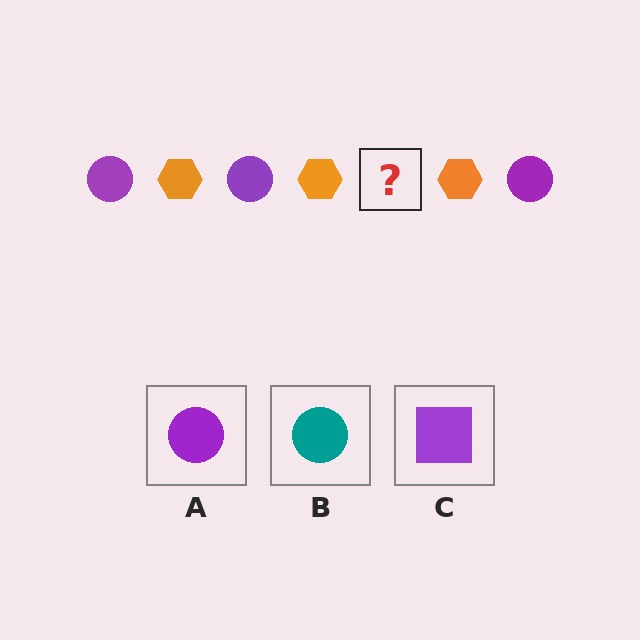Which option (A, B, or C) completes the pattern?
A.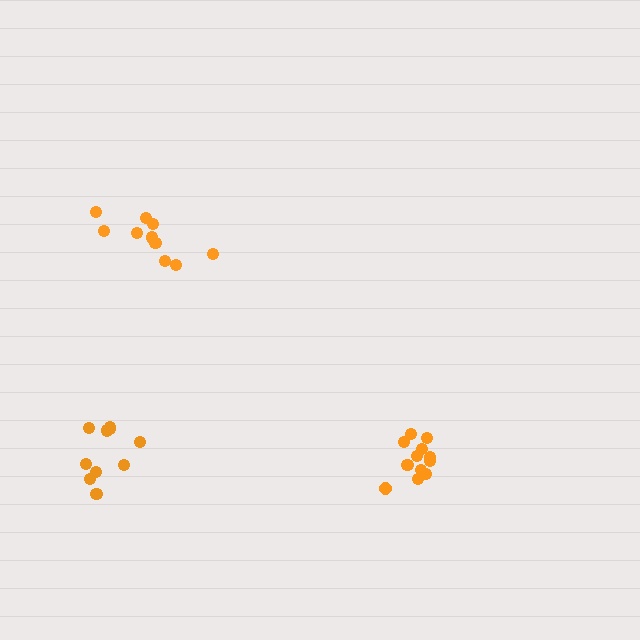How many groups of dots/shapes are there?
There are 3 groups.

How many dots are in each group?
Group 1: 10 dots, Group 2: 10 dots, Group 3: 12 dots (32 total).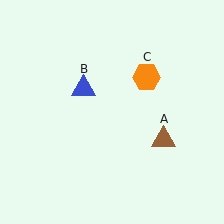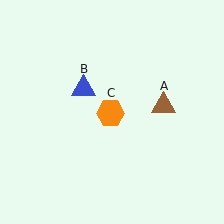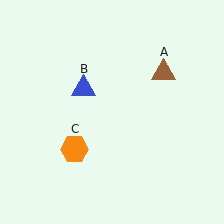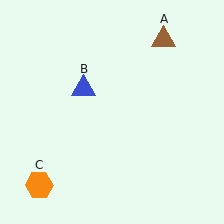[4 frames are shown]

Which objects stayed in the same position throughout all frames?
Blue triangle (object B) remained stationary.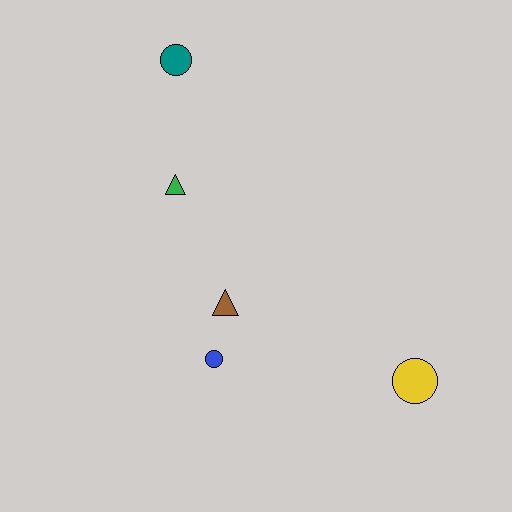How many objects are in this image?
There are 5 objects.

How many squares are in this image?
There are no squares.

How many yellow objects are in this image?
There is 1 yellow object.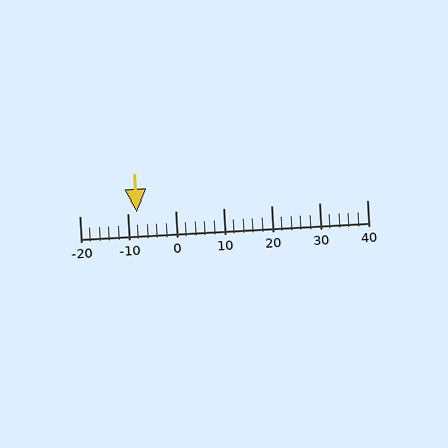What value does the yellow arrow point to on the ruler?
The yellow arrow points to approximately -8.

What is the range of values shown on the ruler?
The ruler shows values from -20 to 40.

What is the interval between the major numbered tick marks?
The major tick marks are spaced 10 units apart.